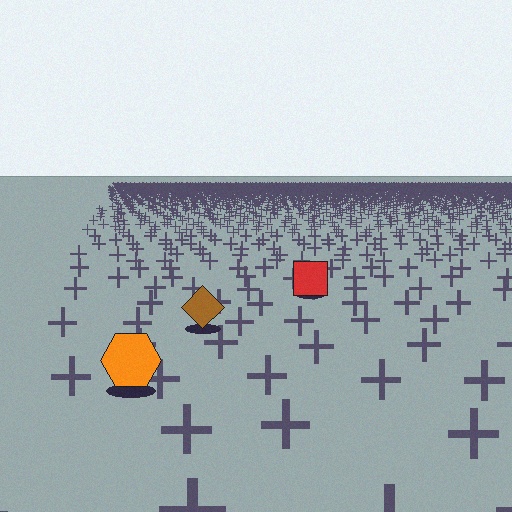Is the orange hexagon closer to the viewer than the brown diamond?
Yes. The orange hexagon is closer — you can tell from the texture gradient: the ground texture is coarser near it.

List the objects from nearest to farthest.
From nearest to farthest: the orange hexagon, the brown diamond, the red square.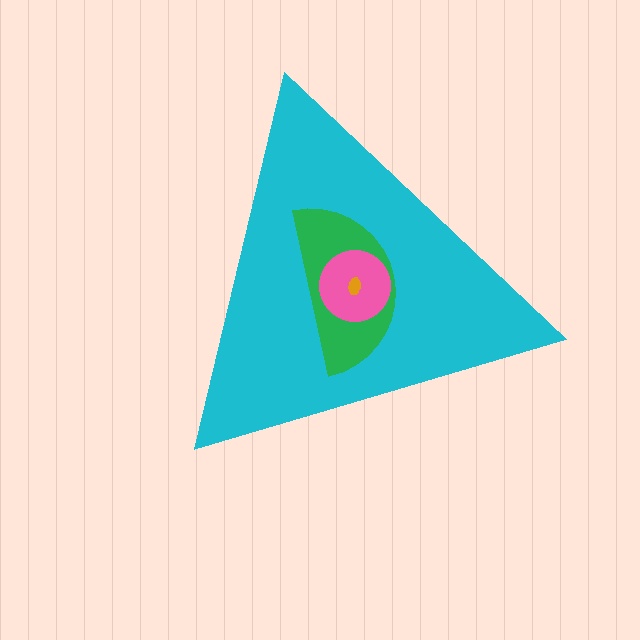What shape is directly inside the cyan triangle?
The green semicircle.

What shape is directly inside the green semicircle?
The pink circle.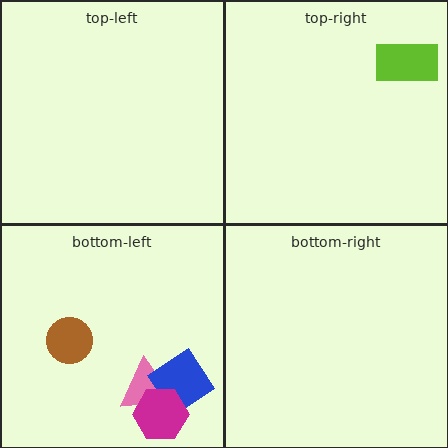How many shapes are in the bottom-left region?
4.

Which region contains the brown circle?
The bottom-left region.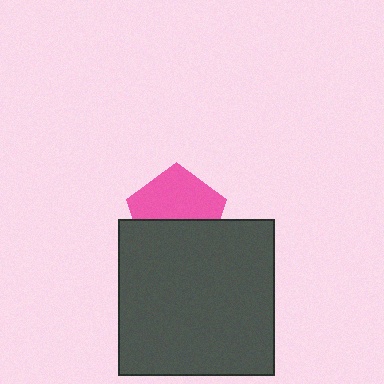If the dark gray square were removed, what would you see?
You would see the complete pink pentagon.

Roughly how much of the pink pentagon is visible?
About half of it is visible (roughly 57%).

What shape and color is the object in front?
The object in front is a dark gray square.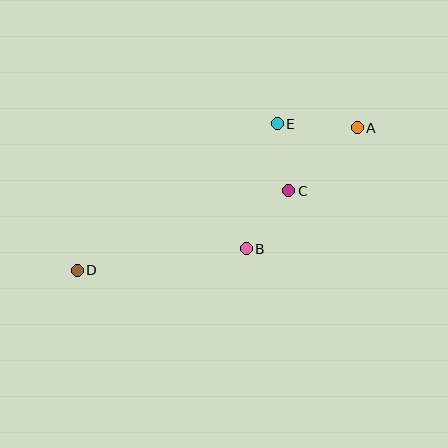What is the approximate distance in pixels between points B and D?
The distance between B and D is approximately 170 pixels.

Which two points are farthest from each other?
Points A and D are farthest from each other.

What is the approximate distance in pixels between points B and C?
The distance between B and C is approximately 72 pixels.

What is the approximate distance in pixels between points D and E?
The distance between D and E is approximately 248 pixels.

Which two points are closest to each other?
Points C and E are closest to each other.